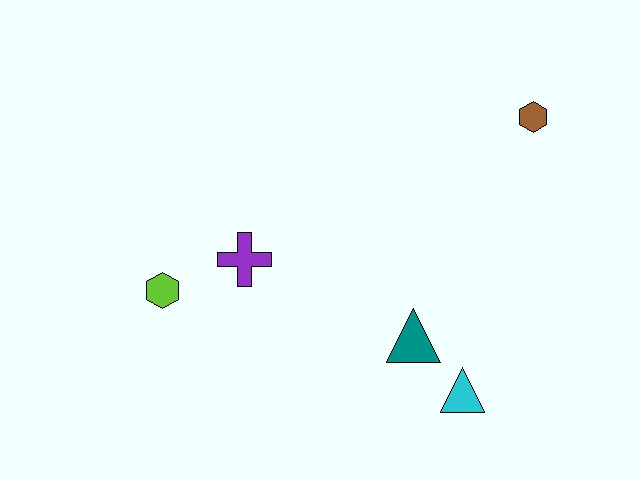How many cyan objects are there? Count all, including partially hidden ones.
There is 1 cyan object.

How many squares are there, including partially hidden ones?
There are no squares.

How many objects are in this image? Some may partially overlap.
There are 5 objects.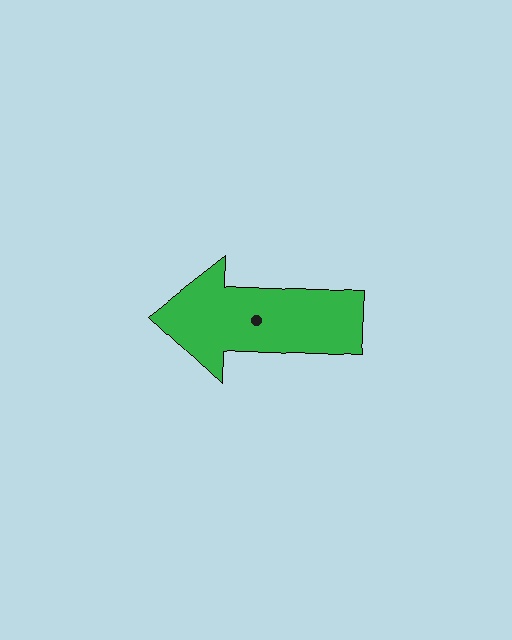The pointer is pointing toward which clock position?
Roughly 9 o'clock.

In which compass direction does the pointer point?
West.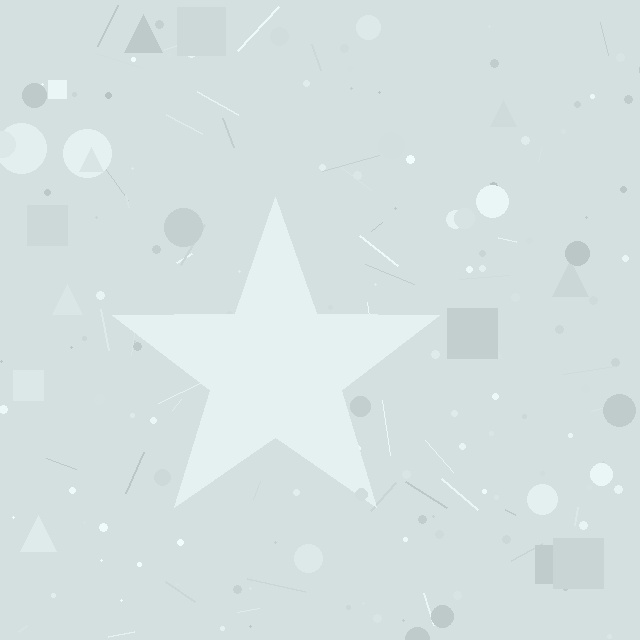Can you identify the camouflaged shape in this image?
The camouflaged shape is a star.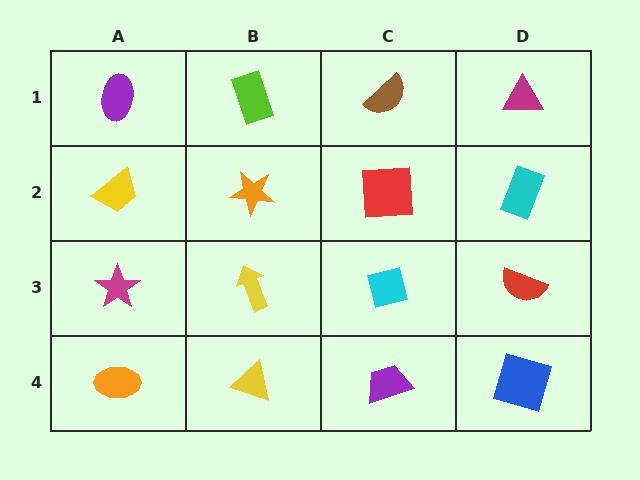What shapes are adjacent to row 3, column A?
A yellow trapezoid (row 2, column A), an orange ellipse (row 4, column A), a yellow arrow (row 3, column B).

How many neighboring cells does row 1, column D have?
2.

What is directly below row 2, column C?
A cyan square.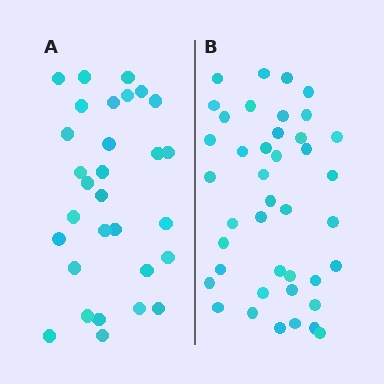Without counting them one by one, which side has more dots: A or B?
Region B (the right region) has more dots.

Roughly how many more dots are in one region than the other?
Region B has roughly 12 or so more dots than region A.